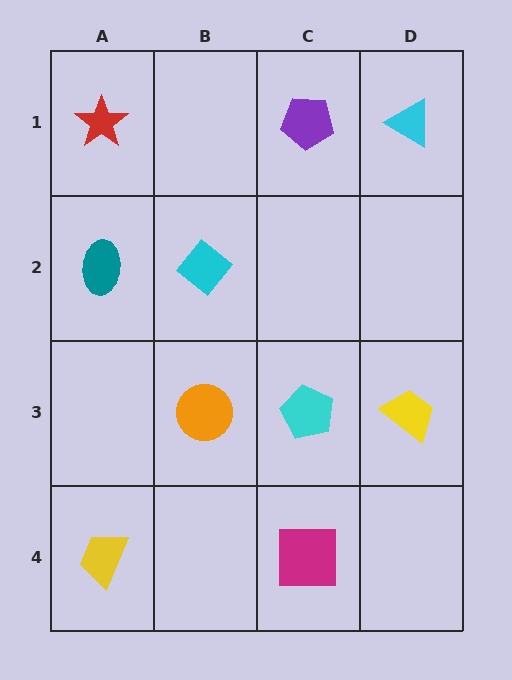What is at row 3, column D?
A yellow trapezoid.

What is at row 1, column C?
A purple pentagon.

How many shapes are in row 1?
3 shapes.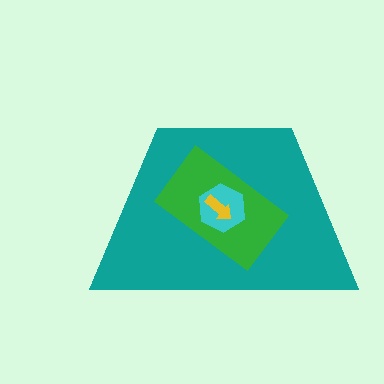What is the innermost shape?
The yellow arrow.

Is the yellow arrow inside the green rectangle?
Yes.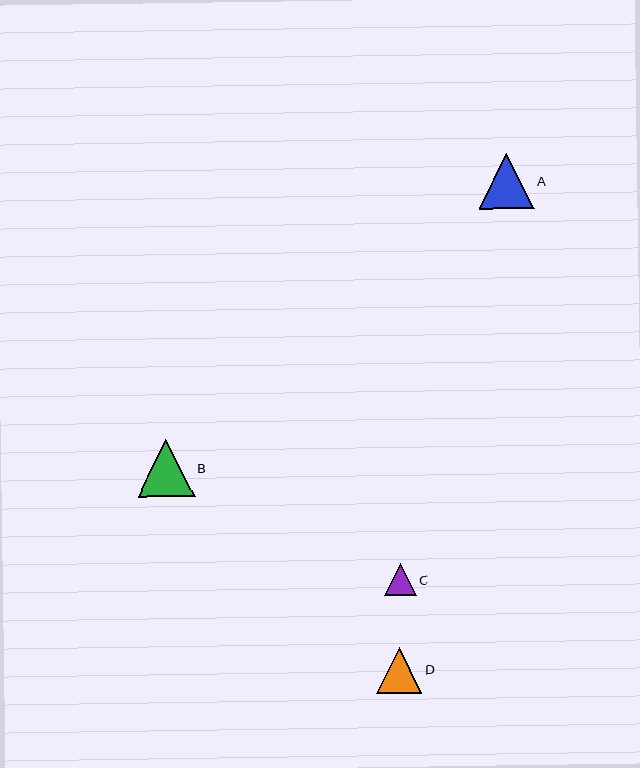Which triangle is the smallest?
Triangle C is the smallest with a size of approximately 32 pixels.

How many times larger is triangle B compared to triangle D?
Triangle B is approximately 1.2 times the size of triangle D.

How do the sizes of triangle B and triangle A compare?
Triangle B and triangle A are approximately the same size.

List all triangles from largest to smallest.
From largest to smallest: B, A, D, C.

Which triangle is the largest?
Triangle B is the largest with a size of approximately 57 pixels.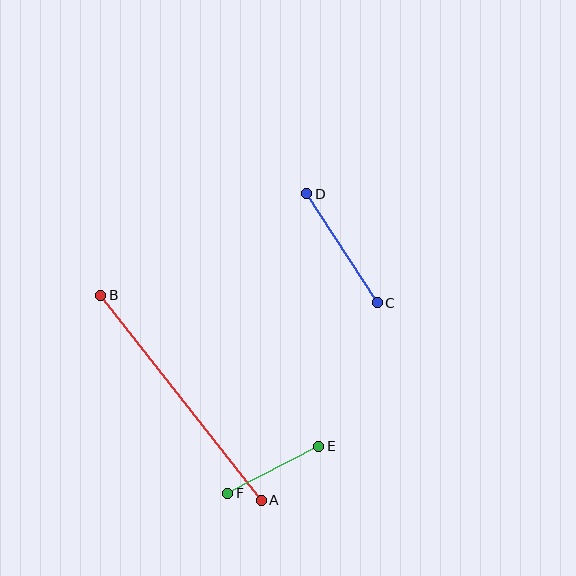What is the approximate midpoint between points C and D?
The midpoint is at approximately (342, 248) pixels.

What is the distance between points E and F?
The distance is approximately 102 pixels.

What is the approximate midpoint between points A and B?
The midpoint is at approximately (181, 398) pixels.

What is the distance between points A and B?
The distance is approximately 260 pixels.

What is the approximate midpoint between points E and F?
The midpoint is at approximately (273, 470) pixels.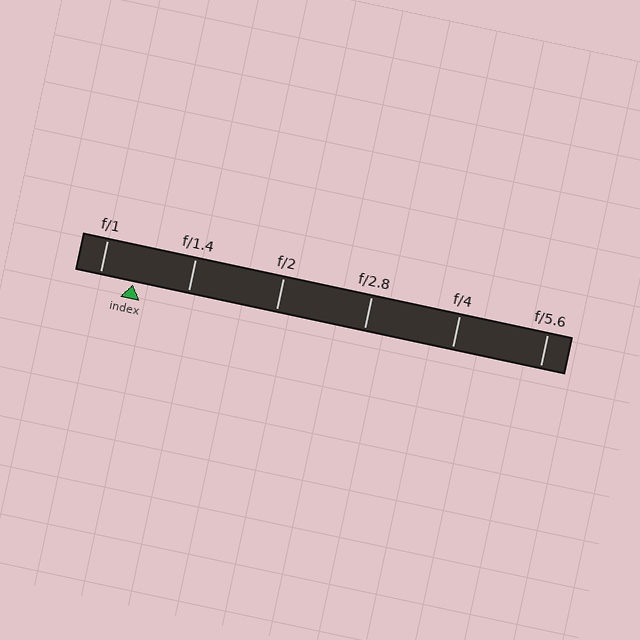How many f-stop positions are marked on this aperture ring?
There are 6 f-stop positions marked.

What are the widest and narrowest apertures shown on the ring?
The widest aperture shown is f/1 and the narrowest is f/5.6.